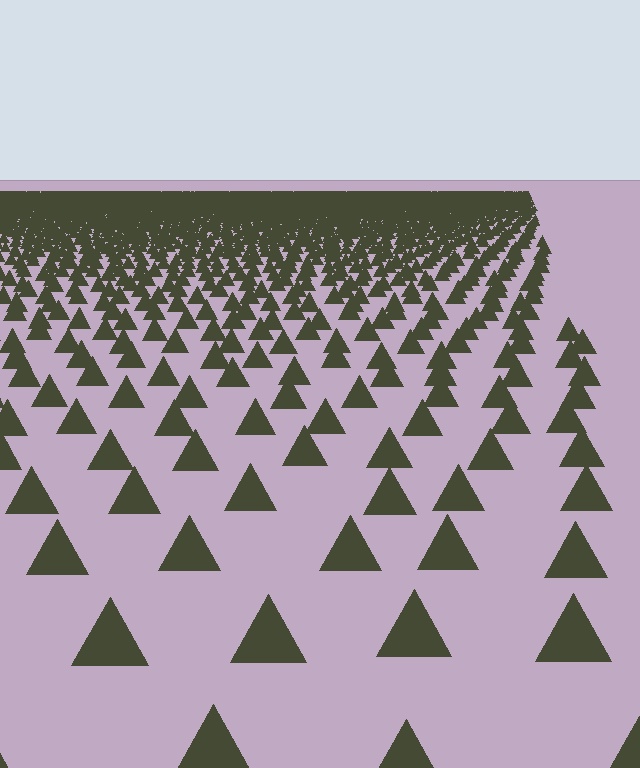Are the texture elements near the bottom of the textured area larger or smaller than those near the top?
Larger. Near the bottom, elements are closer to the viewer and appear at a bigger on-screen size.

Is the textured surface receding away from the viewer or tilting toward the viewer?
The surface is receding away from the viewer. Texture elements get smaller and denser toward the top.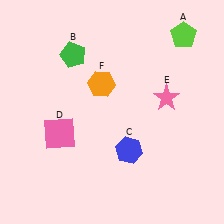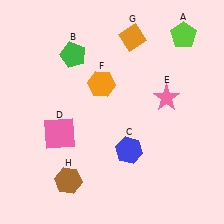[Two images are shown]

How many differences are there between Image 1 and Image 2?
There are 2 differences between the two images.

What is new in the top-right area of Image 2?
An orange diamond (G) was added in the top-right area of Image 2.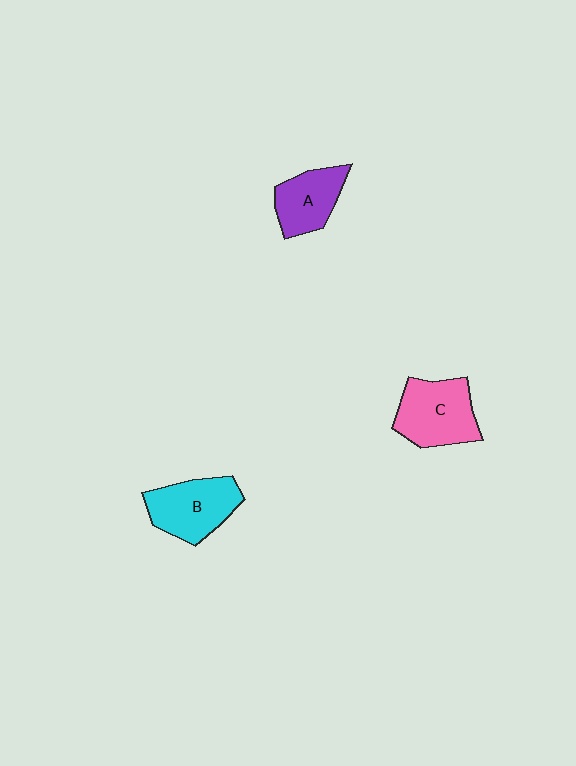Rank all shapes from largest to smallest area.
From largest to smallest: C (pink), B (cyan), A (purple).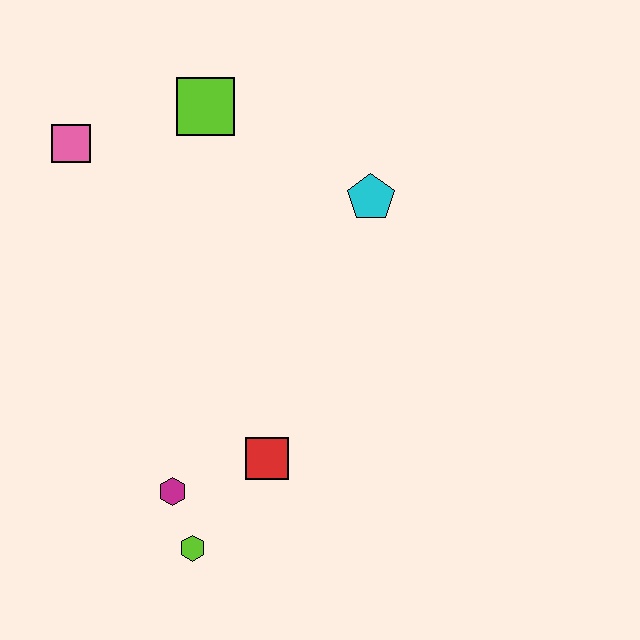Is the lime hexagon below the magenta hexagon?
Yes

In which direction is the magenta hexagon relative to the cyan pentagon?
The magenta hexagon is below the cyan pentagon.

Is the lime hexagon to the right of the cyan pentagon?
No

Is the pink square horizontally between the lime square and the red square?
No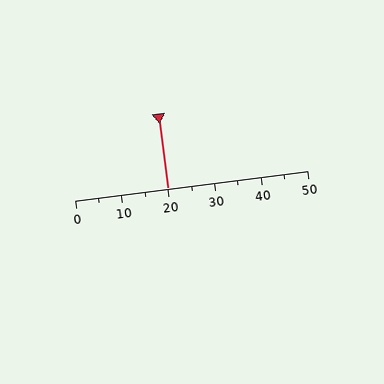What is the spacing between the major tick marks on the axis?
The major ticks are spaced 10 apart.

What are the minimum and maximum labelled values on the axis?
The axis runs from 0 to 50.